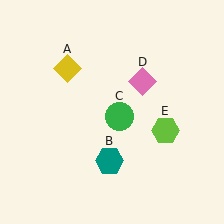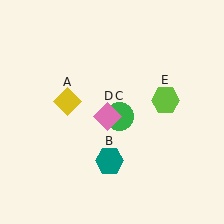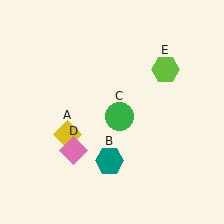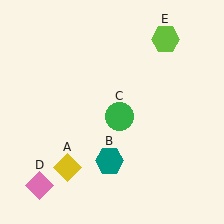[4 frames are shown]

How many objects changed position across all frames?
3 objects changed position: yellow diamond (object A), pink diamond (object D), lime hexagon (object E).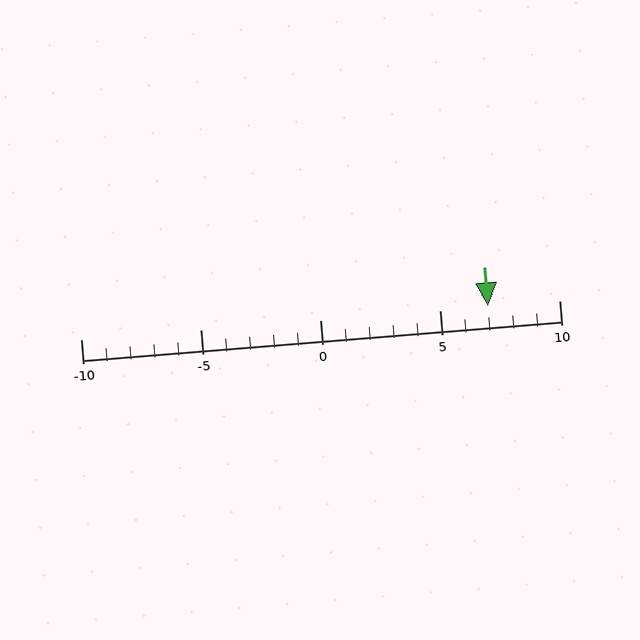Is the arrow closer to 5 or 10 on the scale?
The arrow is closer to 5.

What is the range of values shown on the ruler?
The ruler shows values from -10 to 10.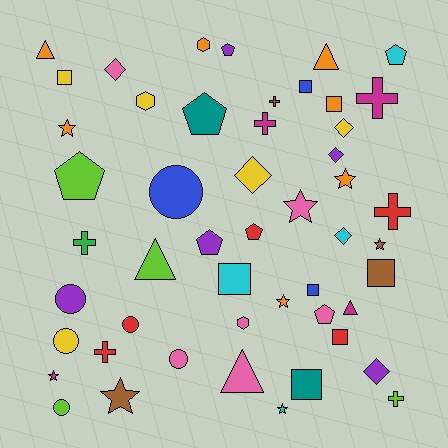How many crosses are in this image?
There are 7 crosses.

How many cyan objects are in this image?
There are 4 cyan objects.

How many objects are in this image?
There are 50 objects.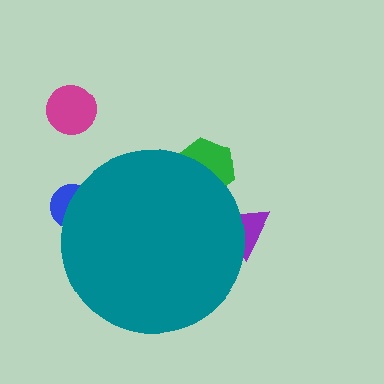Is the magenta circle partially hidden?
No, the magenta circle is fully visible.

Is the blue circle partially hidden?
Yes, the blue circle is partially hidden behind the teal circle.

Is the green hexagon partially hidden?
Yes, the green hexagon is partially hidden behind the teal circle.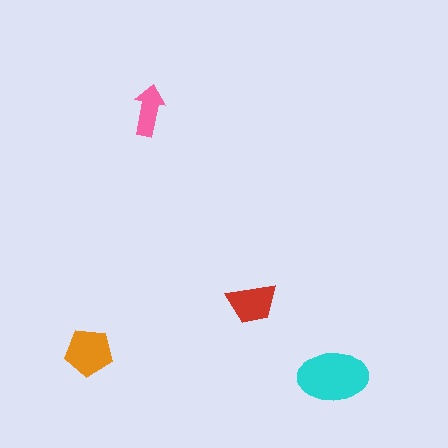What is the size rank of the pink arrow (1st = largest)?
4th.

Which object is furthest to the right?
The cyan ellipse is rightmost.